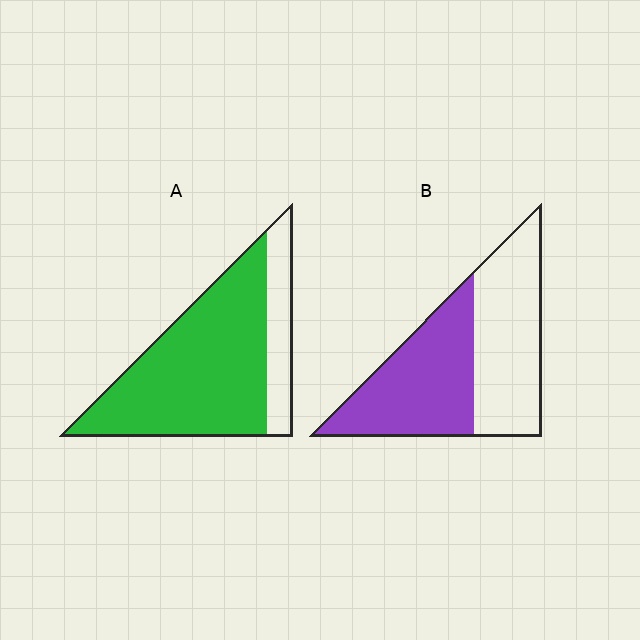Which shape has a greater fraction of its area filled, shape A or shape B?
Shape A.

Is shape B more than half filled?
Roughly half.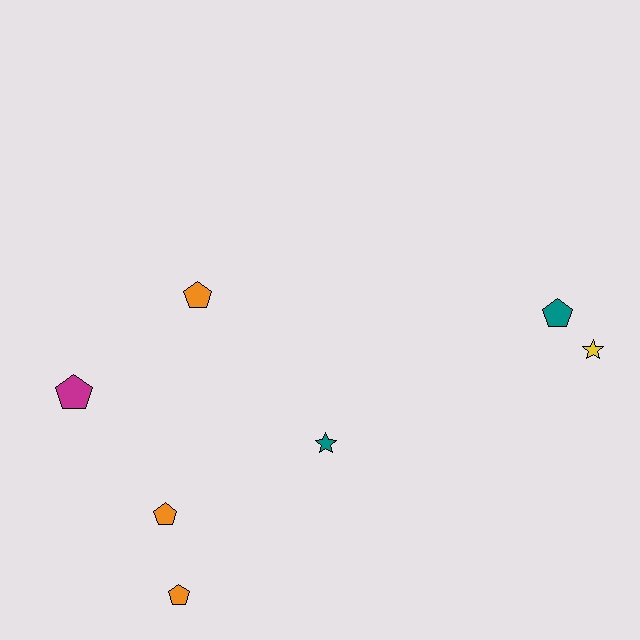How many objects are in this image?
There are 7 objects.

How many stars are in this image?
There are 2 stars.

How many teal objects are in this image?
There are 2 teal objects.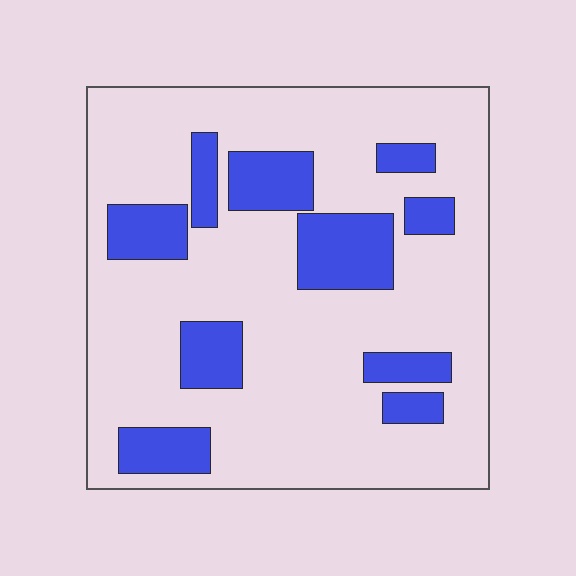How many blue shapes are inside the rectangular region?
10.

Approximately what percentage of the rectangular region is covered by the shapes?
Approximately 25%.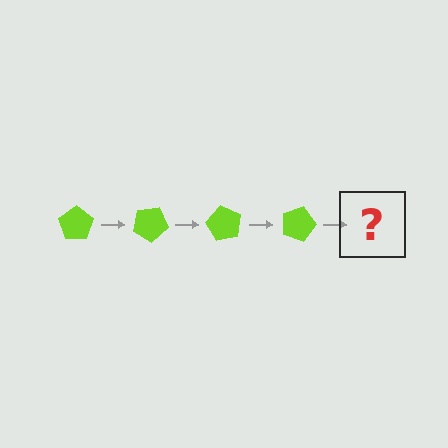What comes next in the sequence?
The next element should be a lime pentagon rotated 120 degrees.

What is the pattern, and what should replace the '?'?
The pattern is that the pentagon rotates 30 degrees each step. The '?' should be a lime pentagon rotated 120 degrees.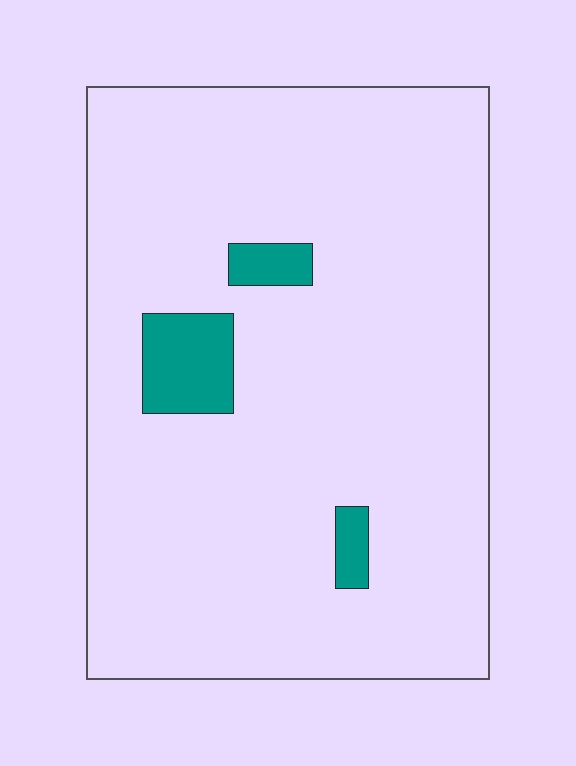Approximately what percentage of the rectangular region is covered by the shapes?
Approximately 5%.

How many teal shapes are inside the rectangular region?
3.